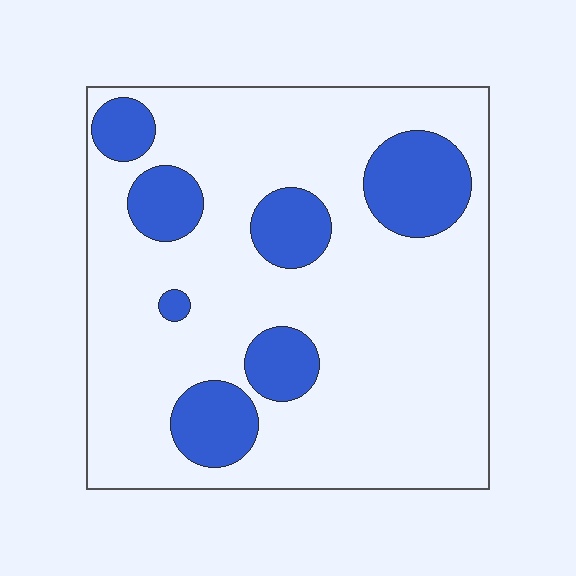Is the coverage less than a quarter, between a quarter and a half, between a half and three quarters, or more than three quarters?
Less than a quarter.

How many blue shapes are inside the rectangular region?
7.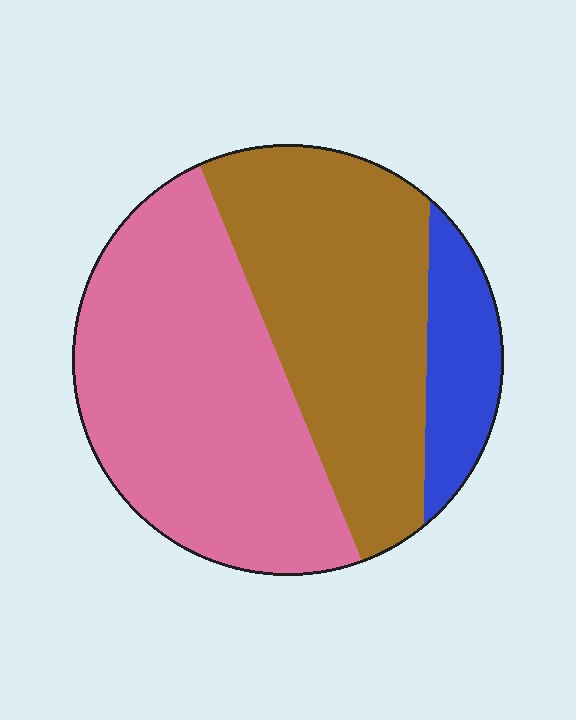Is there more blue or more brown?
Brown.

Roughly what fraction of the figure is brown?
Brown covers around 40% of the figure.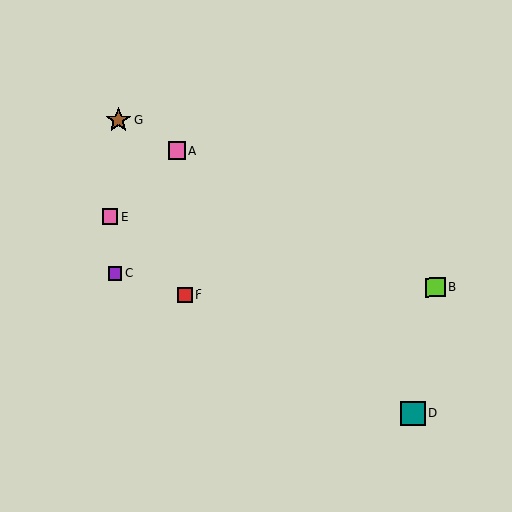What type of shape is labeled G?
Shape G is a brown star.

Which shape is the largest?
The brown star (labeled G) is the largest.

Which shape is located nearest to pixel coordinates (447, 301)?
The lime square (labeled B) at (436, 287) is nearest to that location.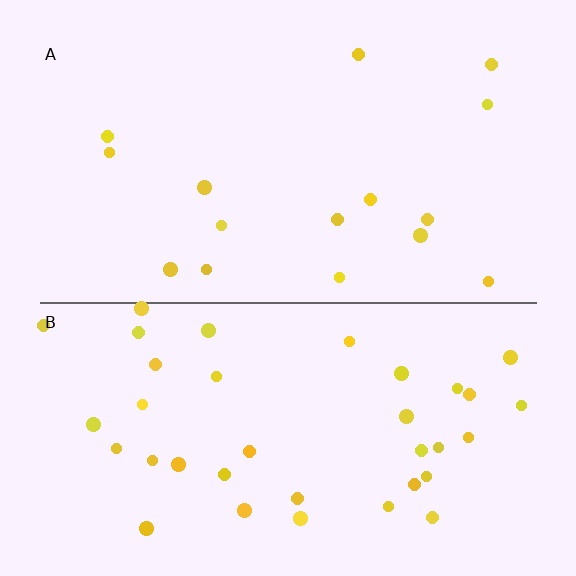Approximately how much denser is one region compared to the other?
Approximately 2.3× — region B over region A.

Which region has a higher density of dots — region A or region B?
B (the bottom).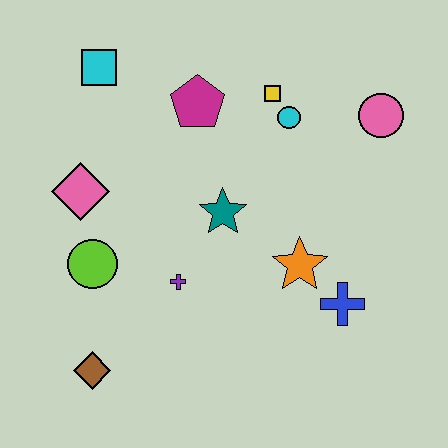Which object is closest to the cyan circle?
The yellow square is closest to the cyan circle.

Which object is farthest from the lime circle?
The pink circle is farthest from the lime circle.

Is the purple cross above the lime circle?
No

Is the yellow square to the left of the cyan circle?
Yes